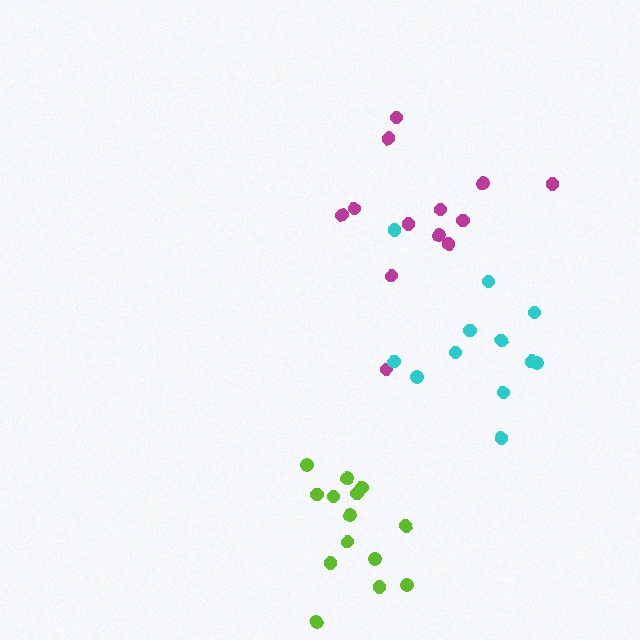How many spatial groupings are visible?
There are 3 spatial groupings.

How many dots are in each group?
Group 1: 13 dots, Group 2: 14 dots, Group 3: 12 dots (39 total).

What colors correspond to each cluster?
The clusters are colored: magenta, lime, cyan.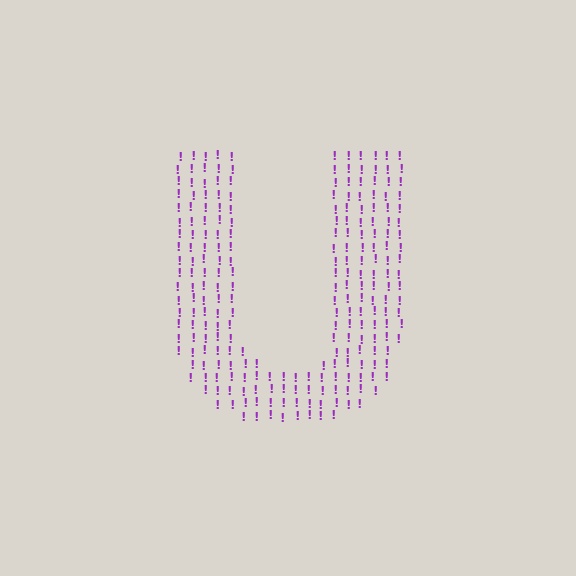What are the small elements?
The small elements are exclamation marks.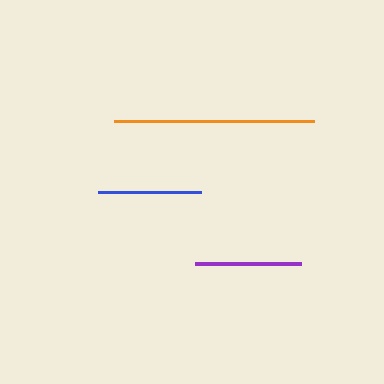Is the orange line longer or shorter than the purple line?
The orange line is longer than the purple line.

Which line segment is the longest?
The orange line is the longest at approximately 200 pixels.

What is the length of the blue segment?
The blue segment is approximately 103 pixels long.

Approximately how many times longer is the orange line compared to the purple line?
The orange line is approximately 1.9 times the length of the purple line.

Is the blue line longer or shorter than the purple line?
The purple line is longer than the blue line.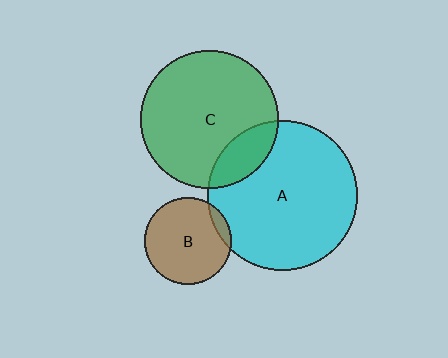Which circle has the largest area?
Circle A (cyan).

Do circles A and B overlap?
Yes.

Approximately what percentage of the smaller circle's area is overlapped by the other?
Approximately 10%.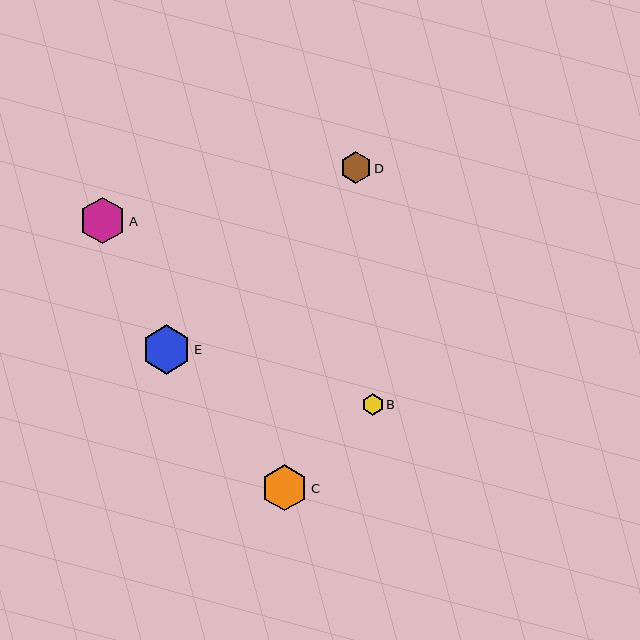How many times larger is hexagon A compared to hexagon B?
Hexagon A is approximately 2.2 times the size of hexagon B.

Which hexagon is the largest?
Hexagon E is the largest with a size of approximately 49 pixels.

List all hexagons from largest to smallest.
From largest to smallest: E, A, C, D, B.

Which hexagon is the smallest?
Hexagon B is the smallest with a size of approximately 21 pixels.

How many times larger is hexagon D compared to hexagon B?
Hexagon D is approximately 1.5 times the size of hexagon B.